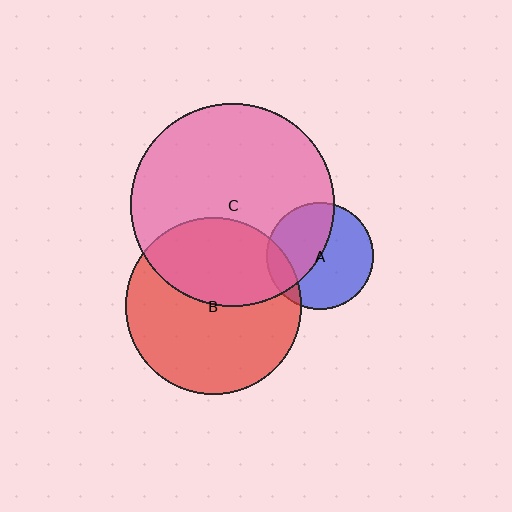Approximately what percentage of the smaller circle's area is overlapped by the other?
Approximately 15%.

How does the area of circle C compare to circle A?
Approximately 3.6 times.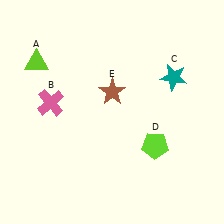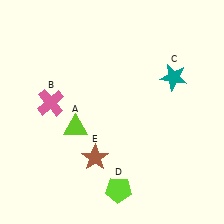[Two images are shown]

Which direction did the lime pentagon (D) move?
The lime pentagon (D) moved down.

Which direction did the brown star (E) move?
The brown star (E) moved down.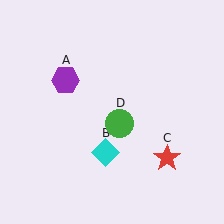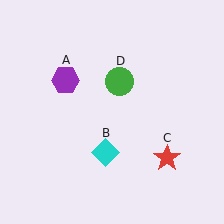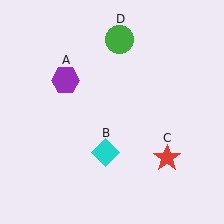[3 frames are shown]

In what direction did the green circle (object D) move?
The green circle (object D) moved up.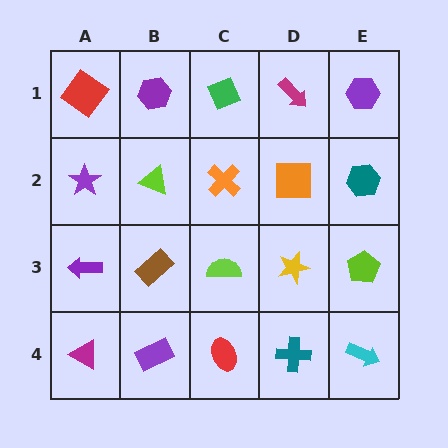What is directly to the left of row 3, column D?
A lime semicircle.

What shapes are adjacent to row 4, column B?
A brown rectangle (row 3, column B), a magenta triangle (row 4, column A), a red ellipse (row 4, column C).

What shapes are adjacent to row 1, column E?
A teal hexagon (row 2, column E), a magenta arrow (row 1, column D).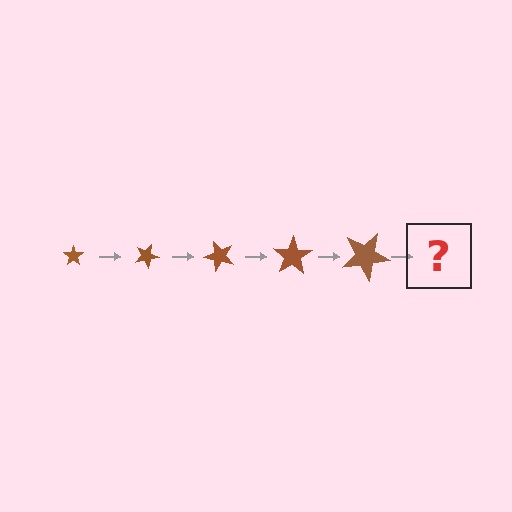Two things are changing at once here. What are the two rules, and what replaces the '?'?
The two rules are that the star grows larger each step and it rotates 25 degrees each step. The '?' should be a star, larger than the previous one and rotated 125 degrees from the start.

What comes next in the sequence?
The next element should be a star, larger than the previous one and rotated 125 degrees from the start.